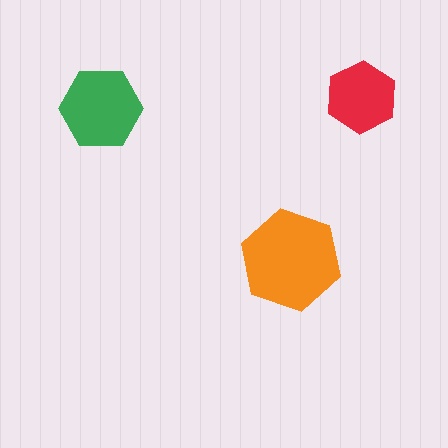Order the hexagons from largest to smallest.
the orange one, the green one, the red one.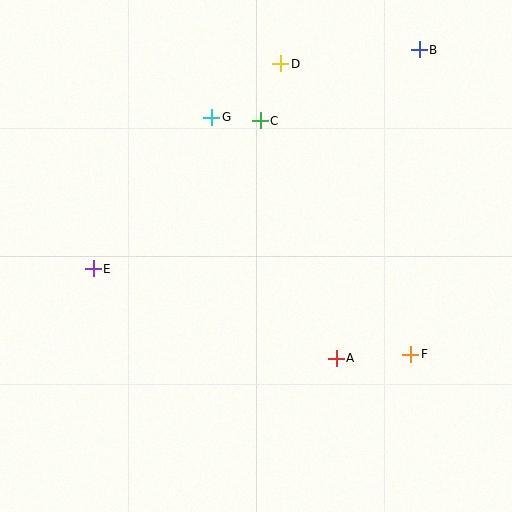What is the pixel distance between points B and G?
The distance between B and G is 218 pixels.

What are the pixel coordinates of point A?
Point A is at (336, 358).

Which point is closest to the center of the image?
Point A at (336, 358) is closest to the center.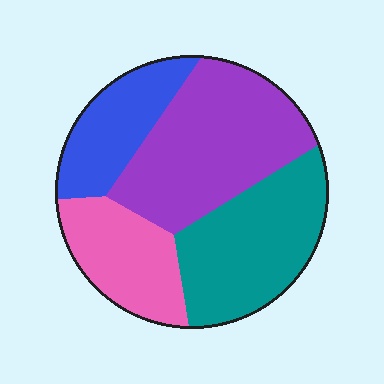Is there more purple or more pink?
Purple.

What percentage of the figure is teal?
Teal covers roughly 30% of the figure.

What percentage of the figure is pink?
Pink covers roughly 20% of the figure.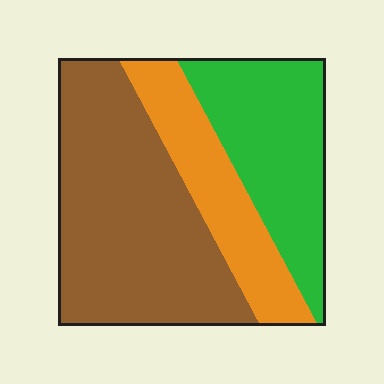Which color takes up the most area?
Brown, at roughly 50%.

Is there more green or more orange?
Green.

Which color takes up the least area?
Orange, at roughly 20%.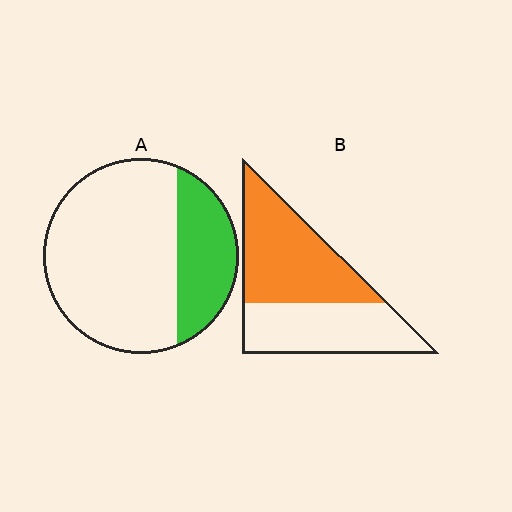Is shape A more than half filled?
No.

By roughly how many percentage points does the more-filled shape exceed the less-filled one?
By roughly 30 percentage points (B over A).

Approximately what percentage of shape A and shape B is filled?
A is approximately 25% and B is approximately 55%.